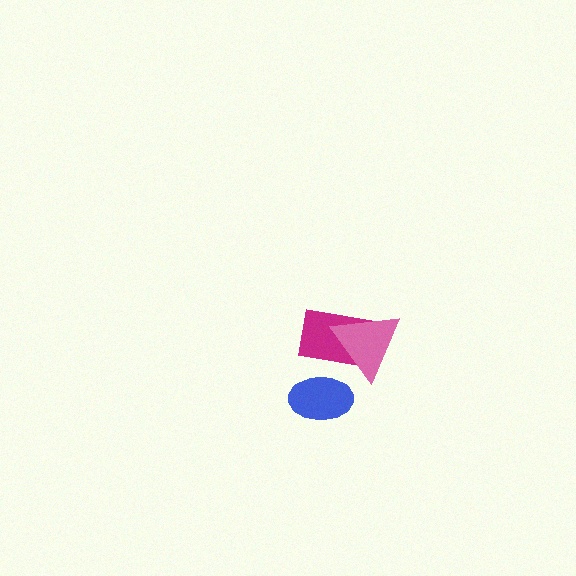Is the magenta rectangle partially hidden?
Yes, it is partially covered by another shape.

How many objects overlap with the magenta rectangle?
2 objects overlap with the magenta rectangle.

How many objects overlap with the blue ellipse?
1 object overlaps with the blue ellipse.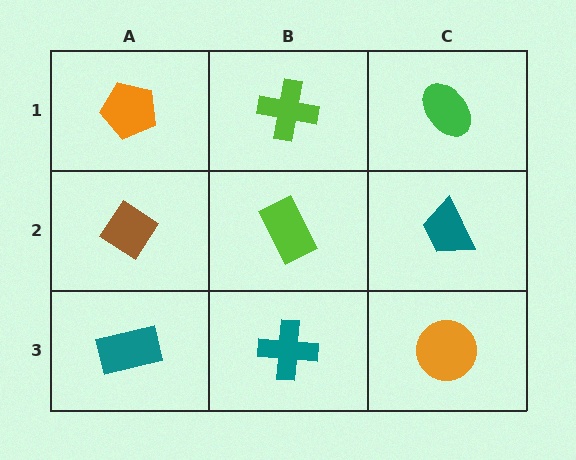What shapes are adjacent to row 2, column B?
A lime cross (row 1, column B), a teal cross (row 3, column B), a brown diamond (row 2, column A), a teal trapezoid (row 2, column C).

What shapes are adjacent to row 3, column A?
A brown diamond (row 2, column A), a teal cross (row 3, column B).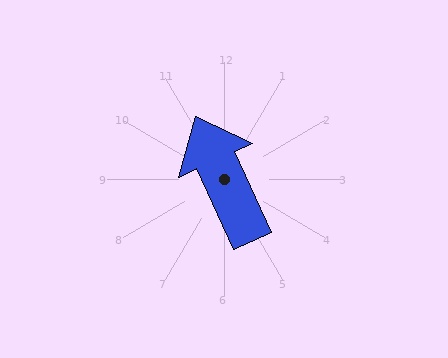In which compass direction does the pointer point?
Northwest.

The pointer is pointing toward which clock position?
Roughly 11 o'clock.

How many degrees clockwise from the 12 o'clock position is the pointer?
Approximately 335 degrees.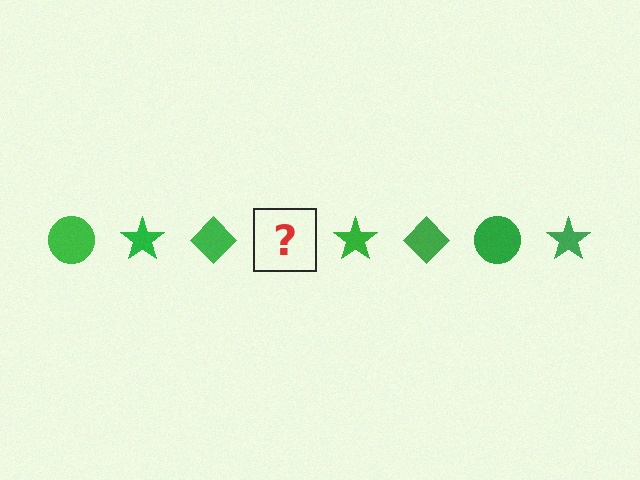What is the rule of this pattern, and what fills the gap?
The rule is that the pattern cycles through circle, star, diamond shapes in green. The gap should be filled with a green circle.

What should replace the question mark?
The question mark should be replaced with a green circle.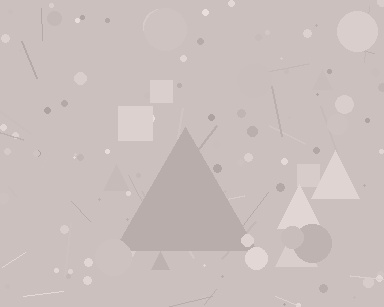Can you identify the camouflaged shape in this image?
The camouflaged shape is a triangle.